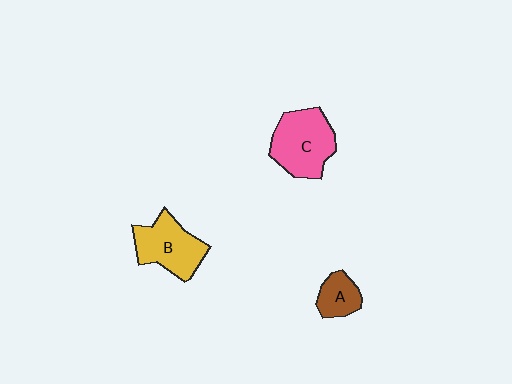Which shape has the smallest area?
Shape A (brown).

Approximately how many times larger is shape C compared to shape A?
Approximately 2.2 times.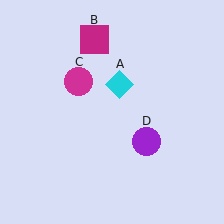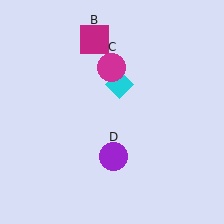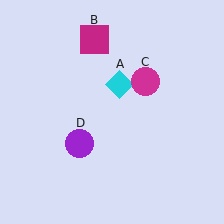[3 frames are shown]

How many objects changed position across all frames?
2 objects changed position: magenta circle (object C), purple circle (object D).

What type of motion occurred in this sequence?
The magenta circle (object C), purple circle (object D) rotated clockwise around the center of the scene.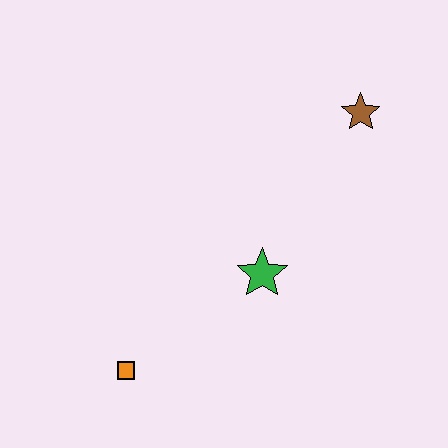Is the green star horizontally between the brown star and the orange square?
Yes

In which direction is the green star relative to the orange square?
The green star is to the right of the orange square.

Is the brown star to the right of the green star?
Yes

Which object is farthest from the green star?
The brown star is farthest from the green star.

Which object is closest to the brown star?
The green star is closest to the brown star.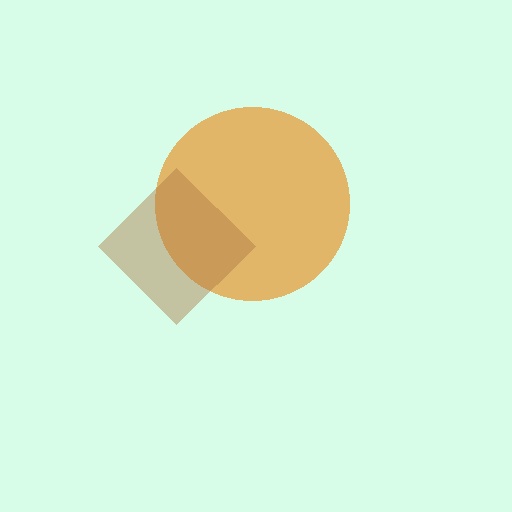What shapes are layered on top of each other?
The layered shapes are: an orange circle, a brown diamond.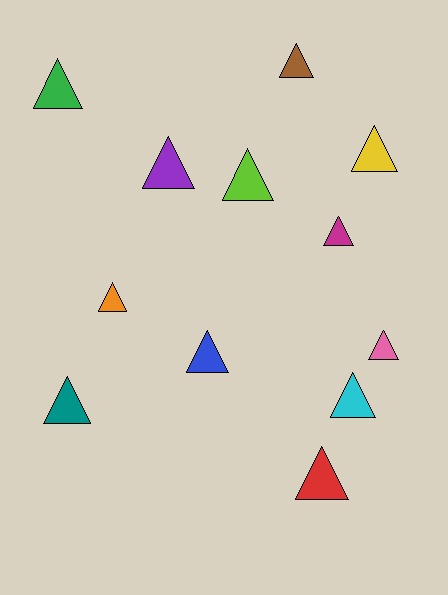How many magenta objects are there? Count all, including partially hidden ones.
There is 1 magenta object.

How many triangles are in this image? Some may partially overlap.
There are 12 triangles.